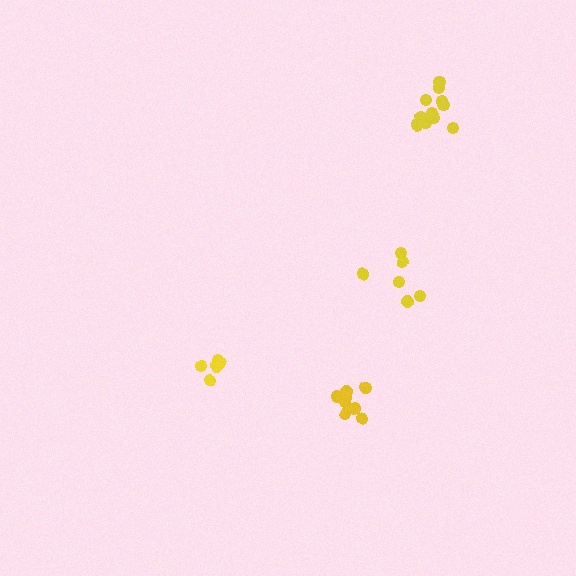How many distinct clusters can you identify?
There are 4 distinct clusters.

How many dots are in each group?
Group 1: 5 dots, Group 2: 11 dots, Group 3: 9 dots, Group 4: 6 dots (31 total).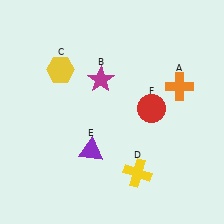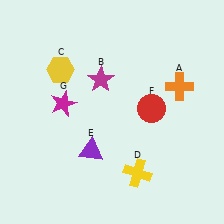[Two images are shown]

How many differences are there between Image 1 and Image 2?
There is 1 difference between the two images.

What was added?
A magenta star (G) was added in Image 2.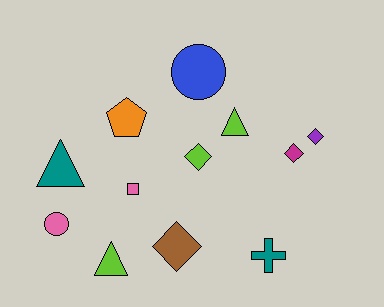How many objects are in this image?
There are 12 objects.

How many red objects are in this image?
There are no red objects.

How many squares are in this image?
There is 1 square.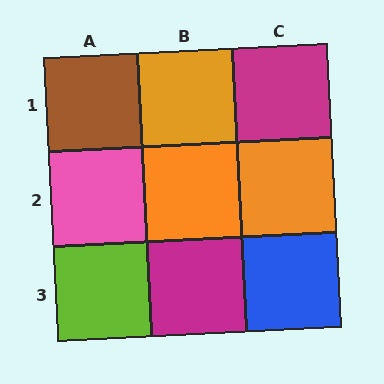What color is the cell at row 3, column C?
Blue.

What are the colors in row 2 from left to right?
Pink, orange, orange.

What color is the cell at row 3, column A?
Lime.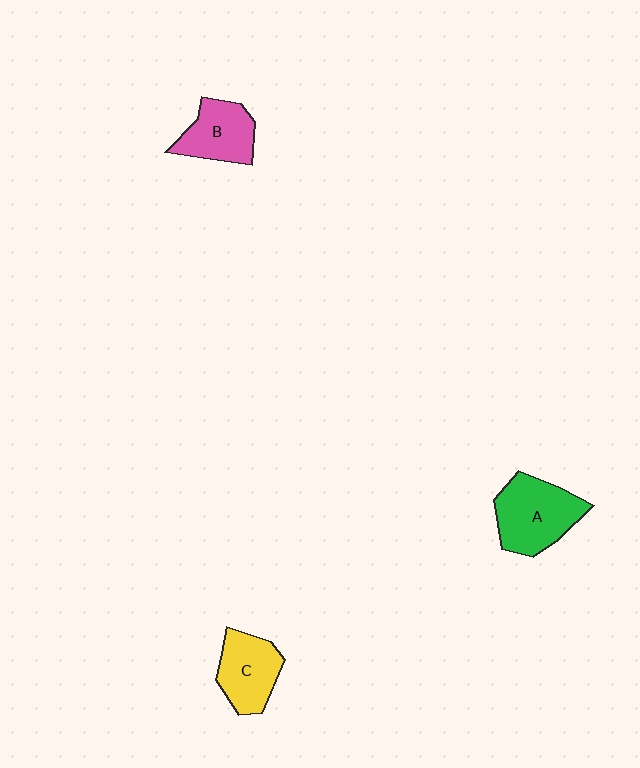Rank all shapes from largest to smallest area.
From largest to smallest: A (green), C (yellow), B (pink).